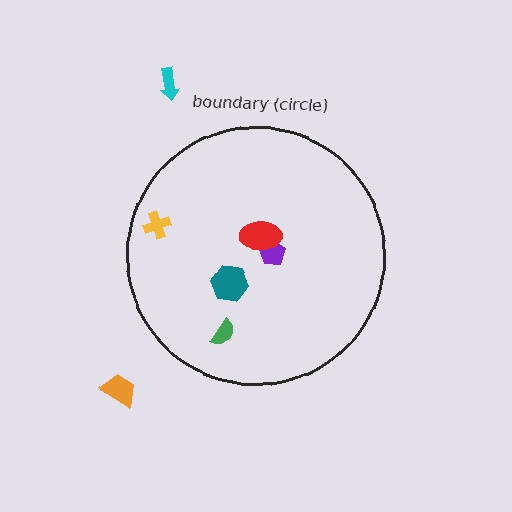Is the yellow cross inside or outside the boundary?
Inside.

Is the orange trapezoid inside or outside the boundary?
Outside.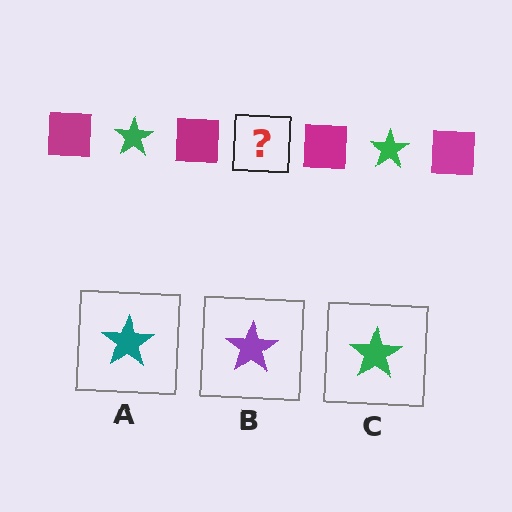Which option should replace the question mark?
Option C.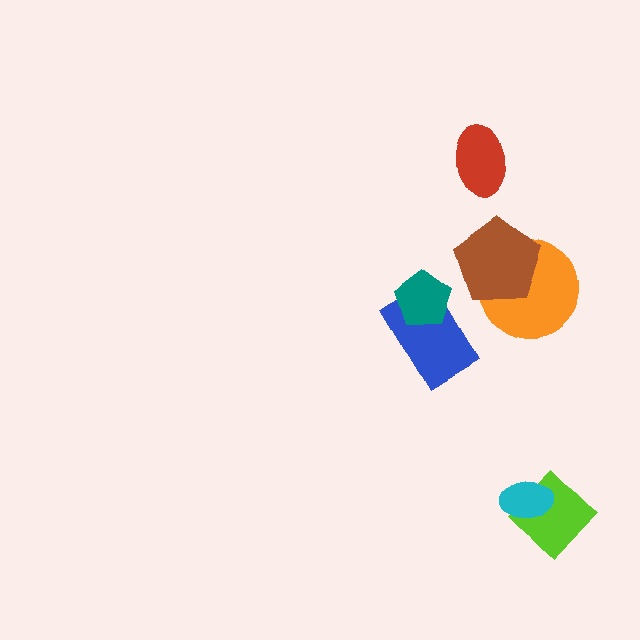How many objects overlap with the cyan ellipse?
1 object overlaps with the cyan ellipse.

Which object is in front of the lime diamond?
The cyan ellipse is in front of the lime diamond.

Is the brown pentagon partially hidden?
No, no other shape covers it.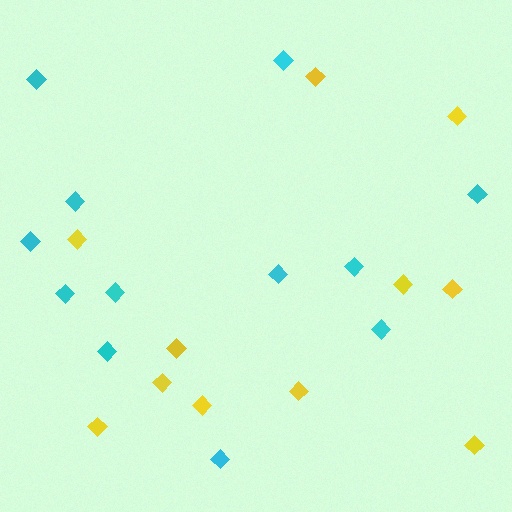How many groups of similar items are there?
There are 2 groups: one group of cyan diamonds (12) and one group of yellow diamonds (11).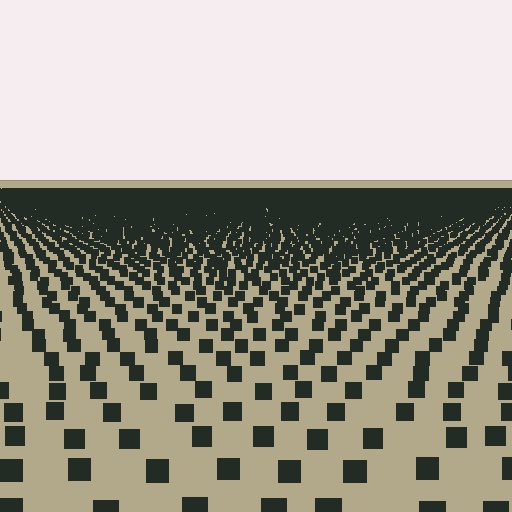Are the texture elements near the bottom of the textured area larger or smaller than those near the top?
Larger. Near the bottom, elements are closer to the viewer and appear at a bigger on-screen size.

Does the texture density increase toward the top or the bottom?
Density increases toward the top.